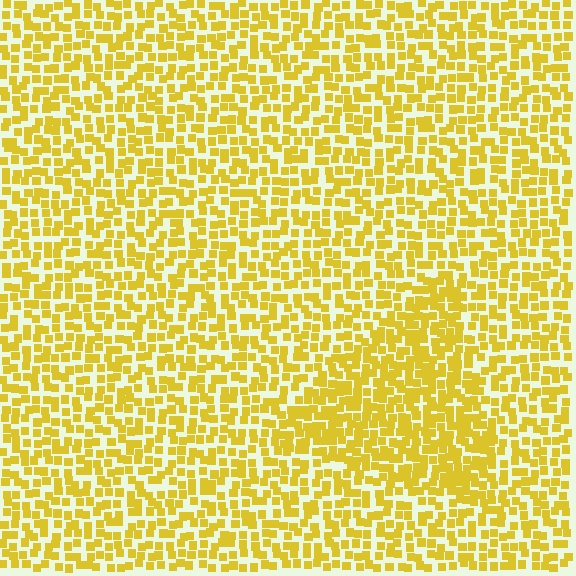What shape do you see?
I see a triangle.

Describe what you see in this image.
The image contains small yellow elements arranged at two different densities. A triangle-shaped region is visible where the elements are more densely packed than the surrounding area.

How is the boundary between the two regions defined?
The boundary is defined by a change in element density (approximately 1.5x ratio). All elements are the same color, size, and shape.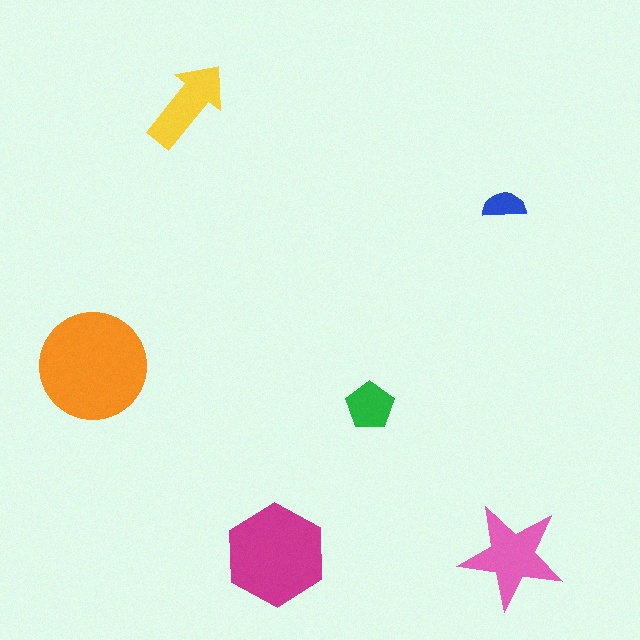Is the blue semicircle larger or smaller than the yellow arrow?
Smaller.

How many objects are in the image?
There are 6 objects in the image.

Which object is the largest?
The orange circle.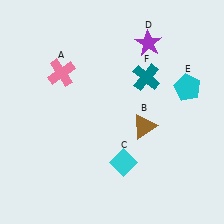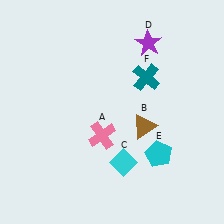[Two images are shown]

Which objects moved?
The objects that moved are: the pink cross (A), the cyan pentagon (E).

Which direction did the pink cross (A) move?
The pink cross (A) moved down.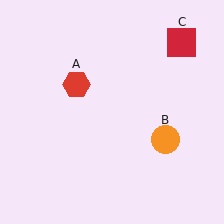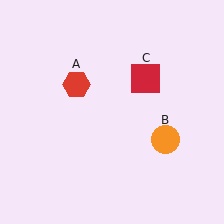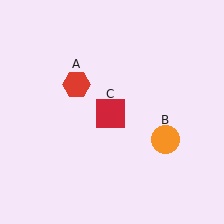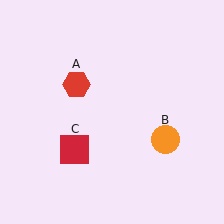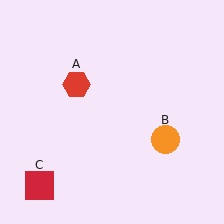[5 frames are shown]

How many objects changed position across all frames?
1 object changed position: red square (object C).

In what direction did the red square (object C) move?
The red square (object C) moved down and to the left.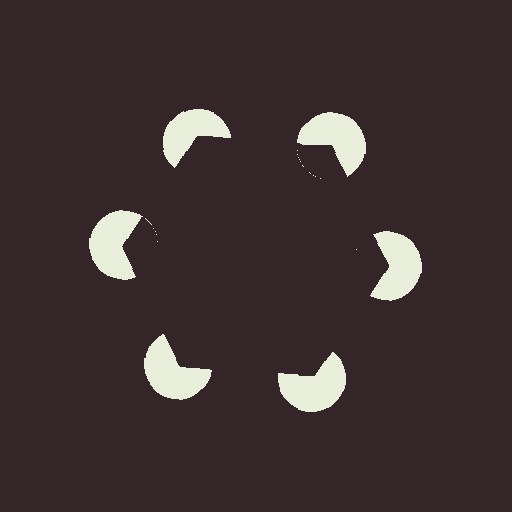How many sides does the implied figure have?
6 sides.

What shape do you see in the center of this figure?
An illusory hexagon — its edges are inferred from the aligned wedge cuts in the pac-man discs, not physically drawn.